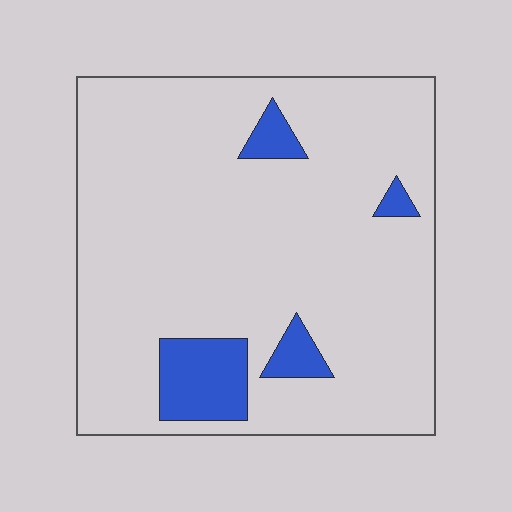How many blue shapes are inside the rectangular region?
4.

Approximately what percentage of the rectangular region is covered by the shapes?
Approximately 10%.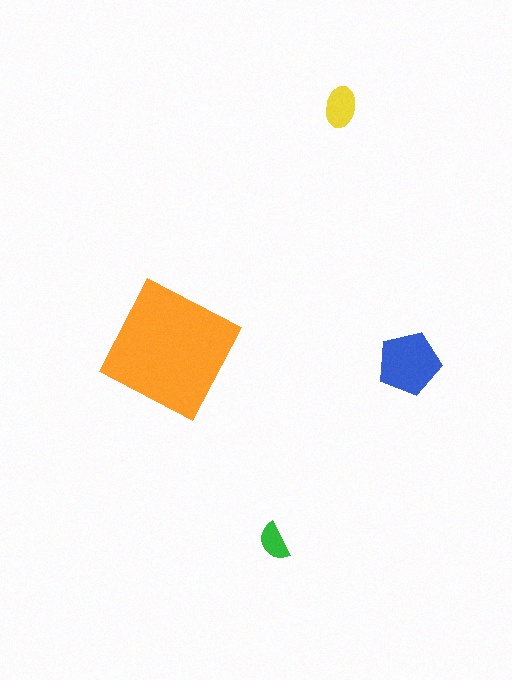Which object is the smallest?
The green semicircle.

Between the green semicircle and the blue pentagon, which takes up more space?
The blue pentagon.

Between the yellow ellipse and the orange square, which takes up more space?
The orange square.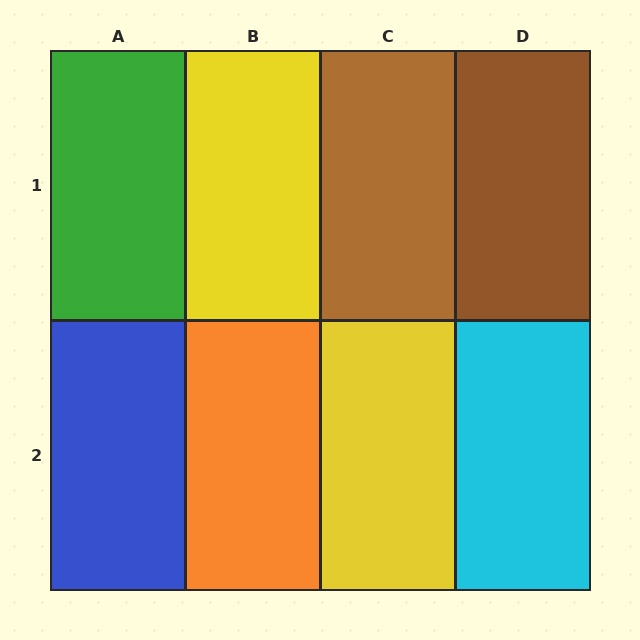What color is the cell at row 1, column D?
Brown.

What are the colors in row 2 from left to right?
Blue, orange, yellow, cyan.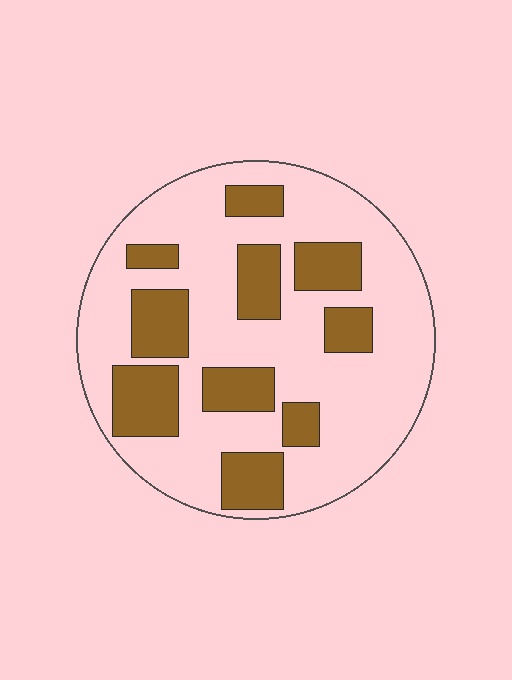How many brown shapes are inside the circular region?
10.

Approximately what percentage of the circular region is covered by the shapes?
Approximately 30%.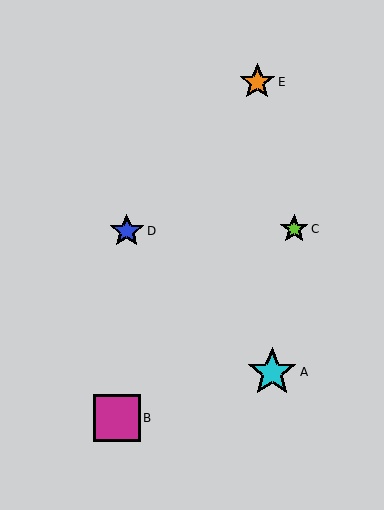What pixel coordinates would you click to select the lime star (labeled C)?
Click at (294, 229) to select the lime star C.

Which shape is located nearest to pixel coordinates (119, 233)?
The blue star (labeled D) at (127, 231) is nearest to that location.